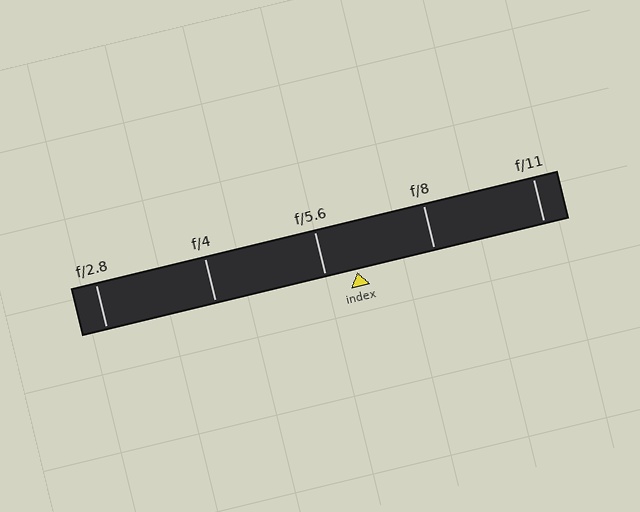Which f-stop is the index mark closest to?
The index mark is closest to f/5.6.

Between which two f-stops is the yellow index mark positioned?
The index mark is between f/5.6 and f/8.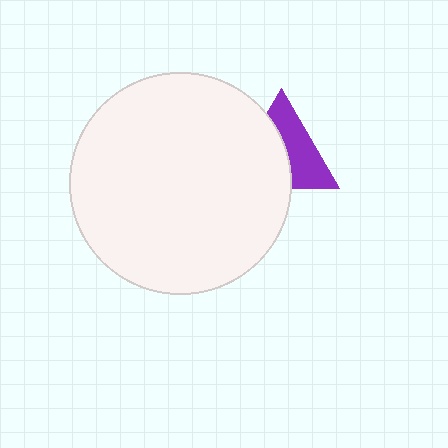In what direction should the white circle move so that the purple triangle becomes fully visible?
The white circle should move left. That is the shortest direction to clear the overlap and leave the purple triangle fully visible.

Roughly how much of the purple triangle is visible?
About half of it is visible (roughly 49%).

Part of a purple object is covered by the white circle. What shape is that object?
It is a triangle.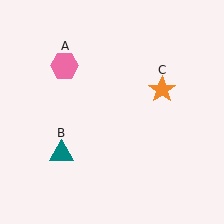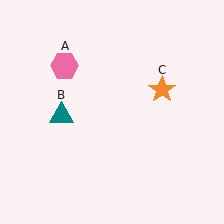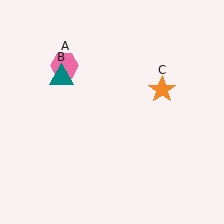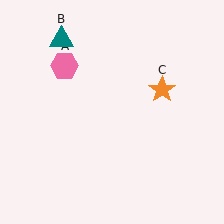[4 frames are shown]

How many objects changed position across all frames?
1 object changed position: teal triangle (object B).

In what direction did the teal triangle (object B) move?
The teal triangle (object B) moved up.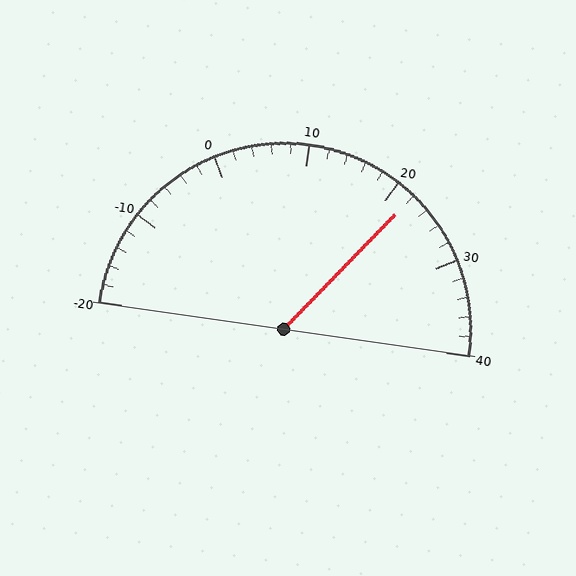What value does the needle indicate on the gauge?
The needle indicates approximately 22.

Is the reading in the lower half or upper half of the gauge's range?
The reading is in the upper half of the range (-20 to 40).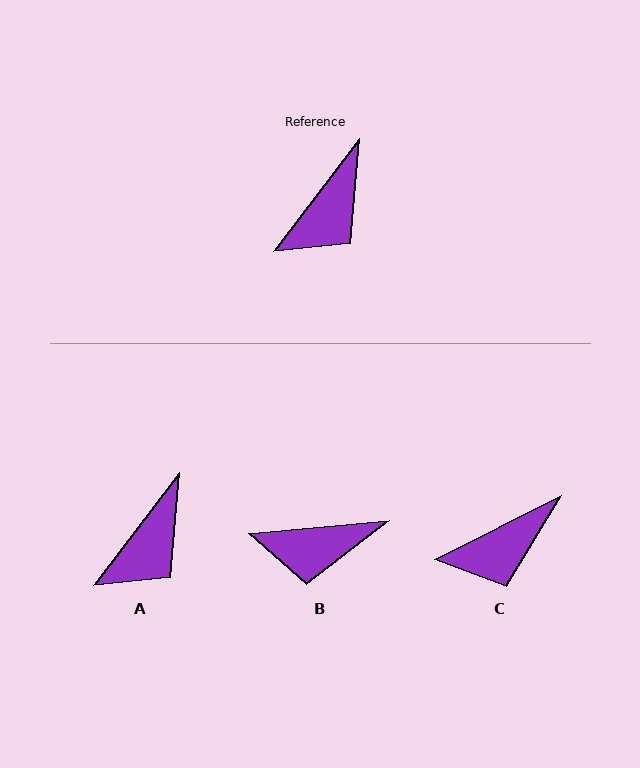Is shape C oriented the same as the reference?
No, it is off by about 26 degrees.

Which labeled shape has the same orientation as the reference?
A.